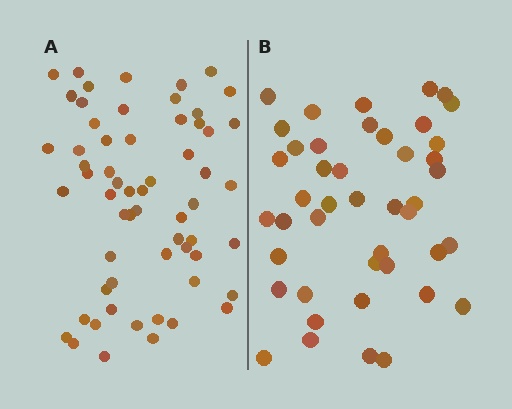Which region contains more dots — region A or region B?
Region A (the left region) has more dots.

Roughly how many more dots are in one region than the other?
Region A has approximately 15 more dots than region B.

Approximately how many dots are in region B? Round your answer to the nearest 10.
About 40 dots. (The exact count is 44, which rounds to 40.)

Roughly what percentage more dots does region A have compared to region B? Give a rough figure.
About 35% more.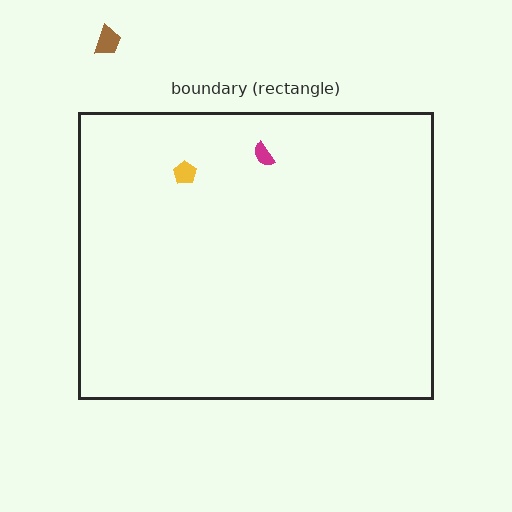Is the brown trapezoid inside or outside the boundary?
Outside.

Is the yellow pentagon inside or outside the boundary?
Inside.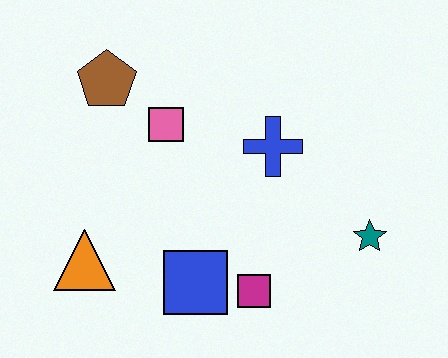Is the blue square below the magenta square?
No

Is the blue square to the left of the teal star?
Yes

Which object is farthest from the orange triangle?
The teal star is farthest from the orange triangle.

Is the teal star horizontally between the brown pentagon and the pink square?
No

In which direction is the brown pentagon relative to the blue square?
The brown pentagon is above the blue square.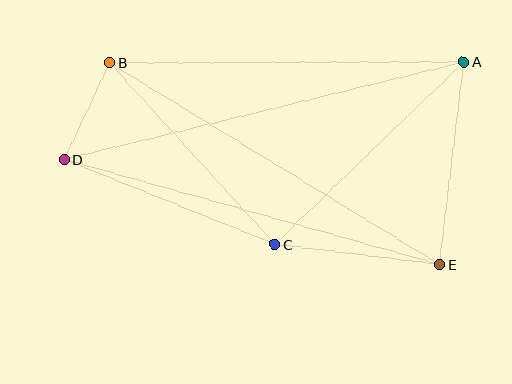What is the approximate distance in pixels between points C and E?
The distance between C and E is approximately 165 pixels.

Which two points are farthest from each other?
Points A and D are farthest from each other.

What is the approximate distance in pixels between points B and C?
The distance between B and C is approximately 246 pixels.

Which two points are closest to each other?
Points B and D are closest to each other.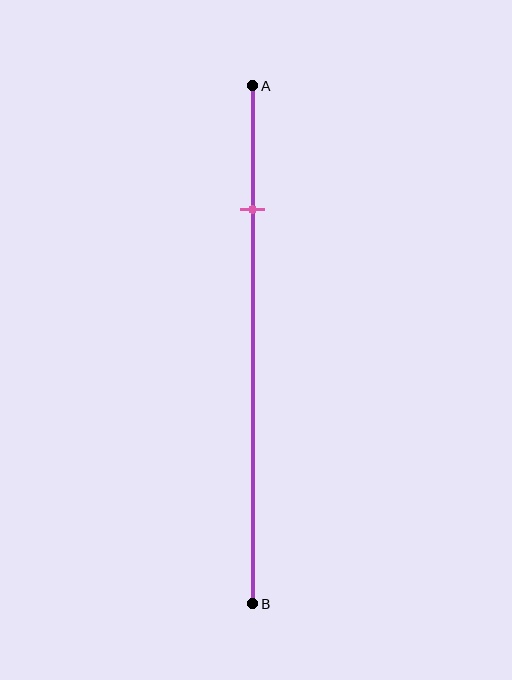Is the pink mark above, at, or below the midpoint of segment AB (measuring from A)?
The pink mark is above the midpoint of segment AB.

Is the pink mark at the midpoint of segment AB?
No, the mark is at about 25% from A, not at the 50% midpoint.